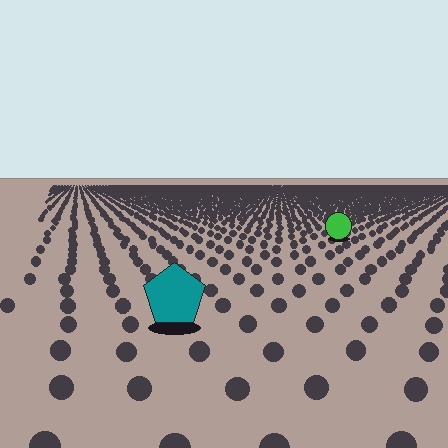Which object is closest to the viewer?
The teal pentagon is closest. The texture marks near it are larger and more spread out.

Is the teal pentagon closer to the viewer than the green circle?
Yes. The teal pentagon is closer — you can tell from the texture gradient: the ground texture is coarser near it.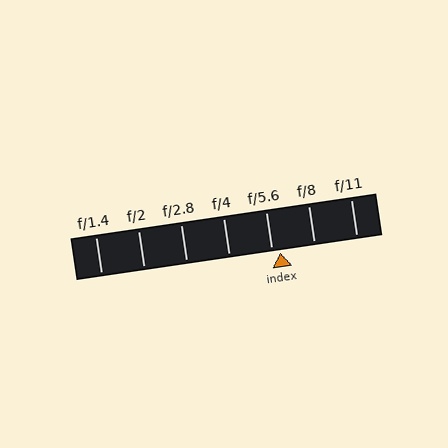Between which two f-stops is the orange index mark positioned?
The index mark is between f/5.6 and f/8.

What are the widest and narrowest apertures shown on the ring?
The widest aperture shown is f/1.4 and the narrowest is f/11.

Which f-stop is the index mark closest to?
The index mark is closest to f/5.6.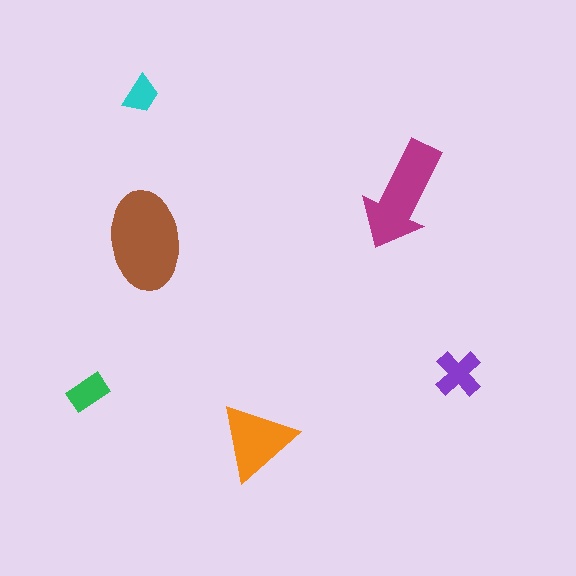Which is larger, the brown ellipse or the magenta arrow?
The brown ellipse.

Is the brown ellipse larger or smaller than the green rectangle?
Larger.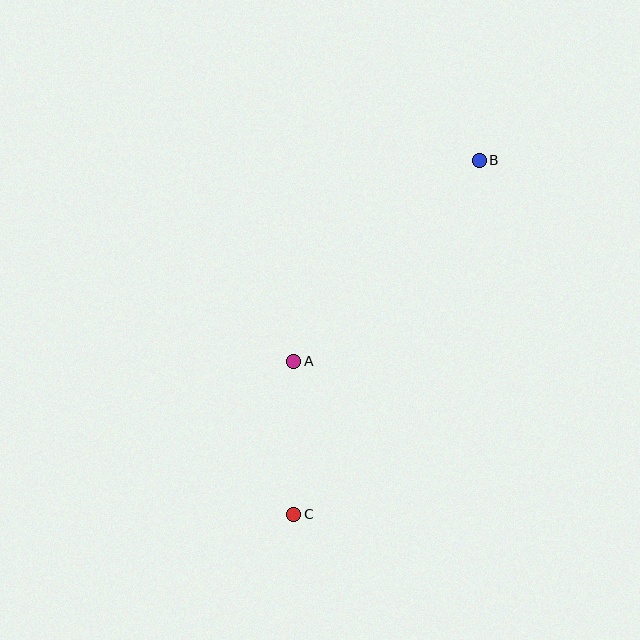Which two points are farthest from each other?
Points B and C are farthest from each other.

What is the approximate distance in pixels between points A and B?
The distance between A and B is approximately 273 pixels.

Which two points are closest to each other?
Points A and C are closest to each other.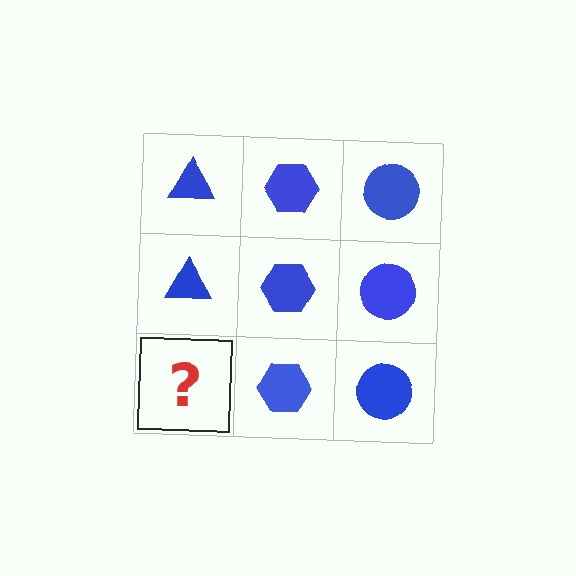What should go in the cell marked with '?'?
The missing cell should contain a blue triangle.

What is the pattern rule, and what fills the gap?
The rule is that each column has a consistent shape. The gap should be filled with a blue triangle.